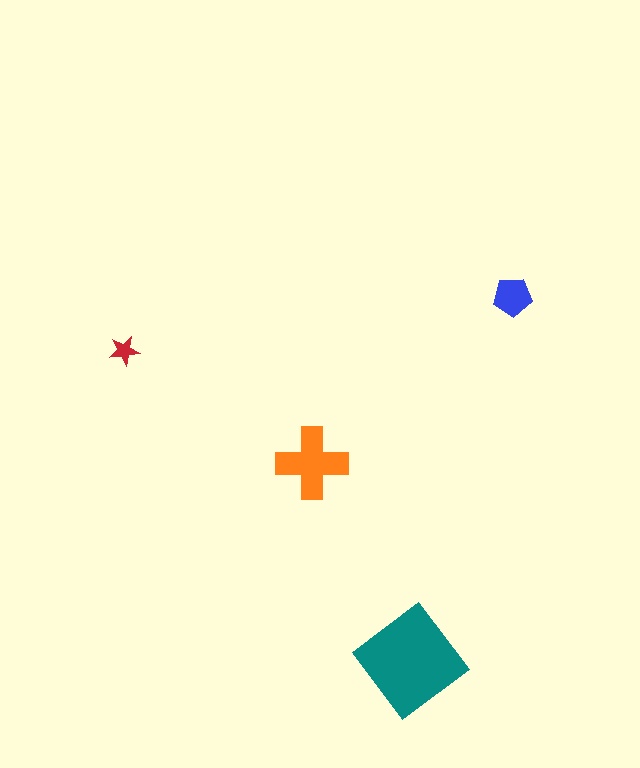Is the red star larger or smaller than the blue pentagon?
Smaller.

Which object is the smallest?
The red star.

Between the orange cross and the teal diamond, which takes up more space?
The teal diamond.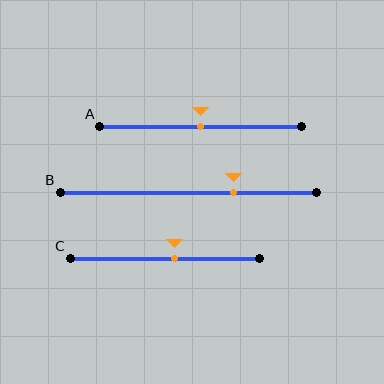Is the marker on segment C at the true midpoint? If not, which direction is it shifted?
No, the marker on segment C is shifted to the right by about 5% of the segment length.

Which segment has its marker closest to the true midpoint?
Segment A has its marker closest to the true midpoint.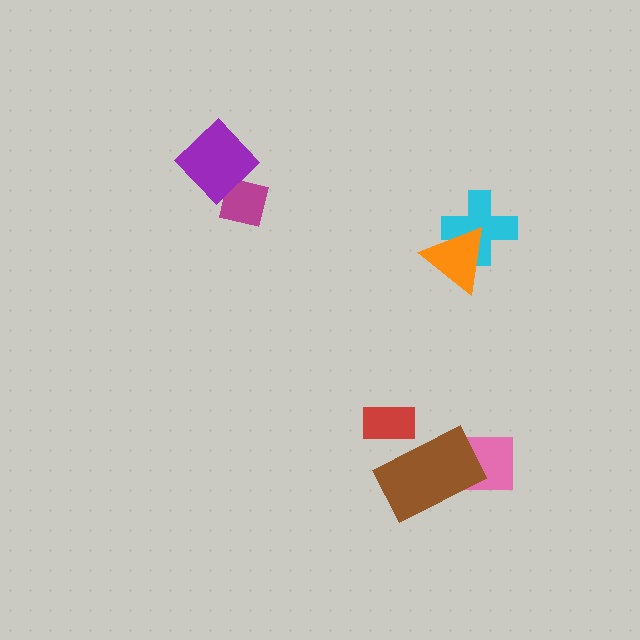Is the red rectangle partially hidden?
No, no other shape covers it.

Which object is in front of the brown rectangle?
The red rectangle is in front of the brown rectangle.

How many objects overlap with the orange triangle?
1 object overlaps with the orange triangle.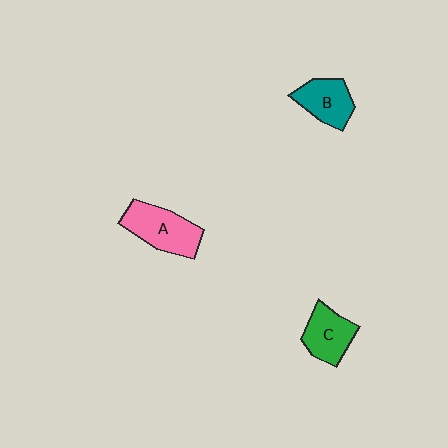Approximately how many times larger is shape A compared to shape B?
Approximately 1.3 times.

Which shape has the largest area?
Shape A (pink).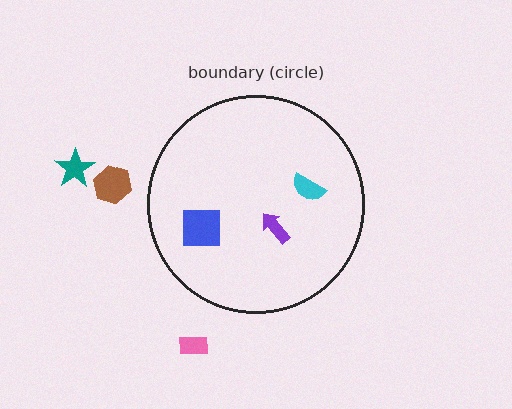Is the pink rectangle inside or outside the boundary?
Outside.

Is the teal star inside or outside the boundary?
Outside.